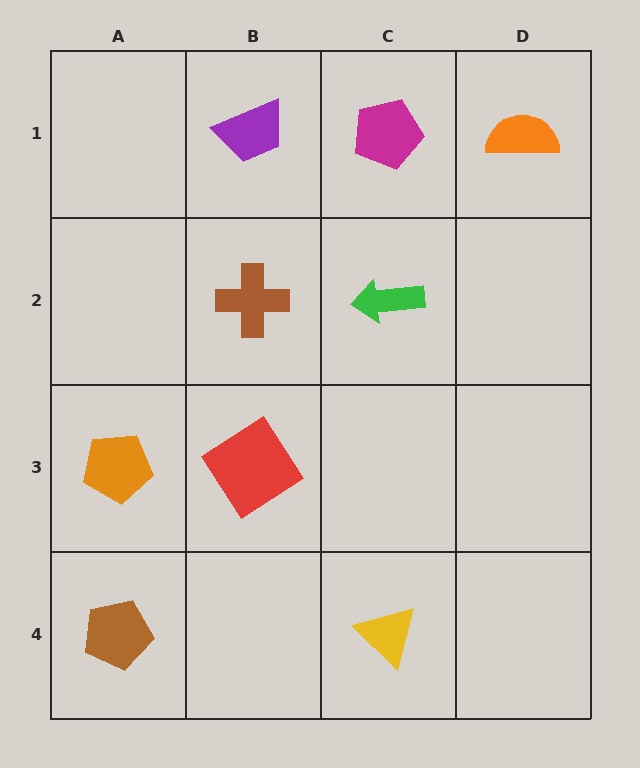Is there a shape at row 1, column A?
No, that cell is empty.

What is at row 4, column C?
A yellow triangle.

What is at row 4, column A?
A brown pentagon.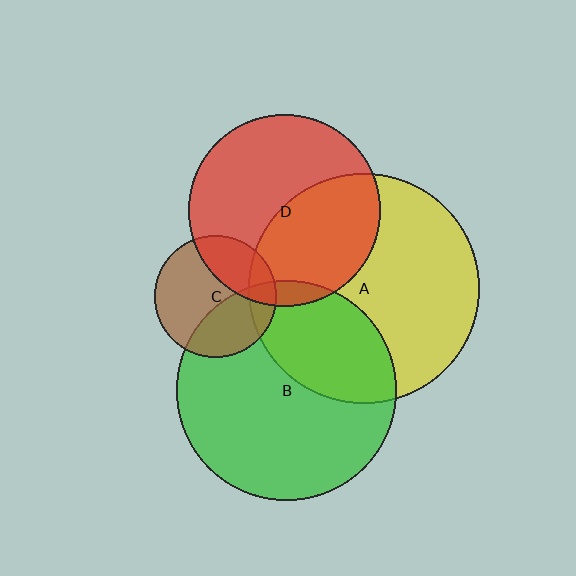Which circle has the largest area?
Circle A (yellow).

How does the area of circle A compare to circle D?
Approximately 1.4 times.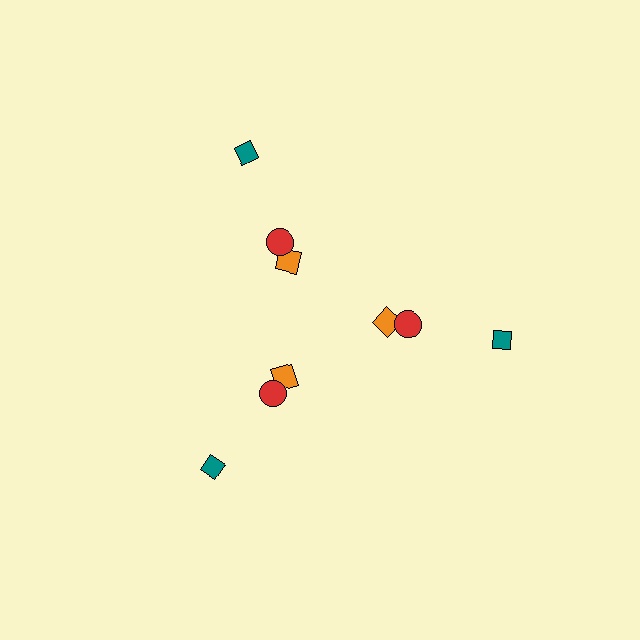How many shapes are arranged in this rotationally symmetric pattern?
There are 9 shapes, arranged in 3 groups of 3.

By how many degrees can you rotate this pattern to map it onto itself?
The pattern maps onto itself every 120 degrees of rotation.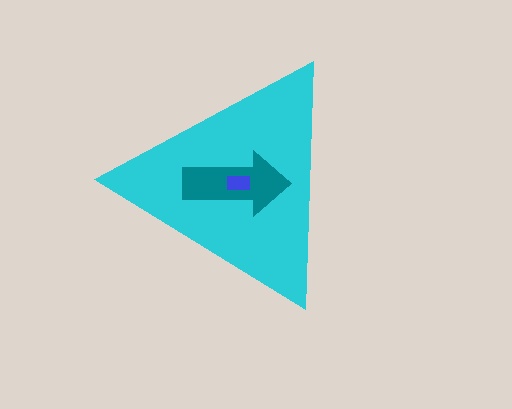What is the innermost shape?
The blue rectangle.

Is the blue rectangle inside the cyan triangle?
Yes.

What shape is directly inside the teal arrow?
The blue rectangle.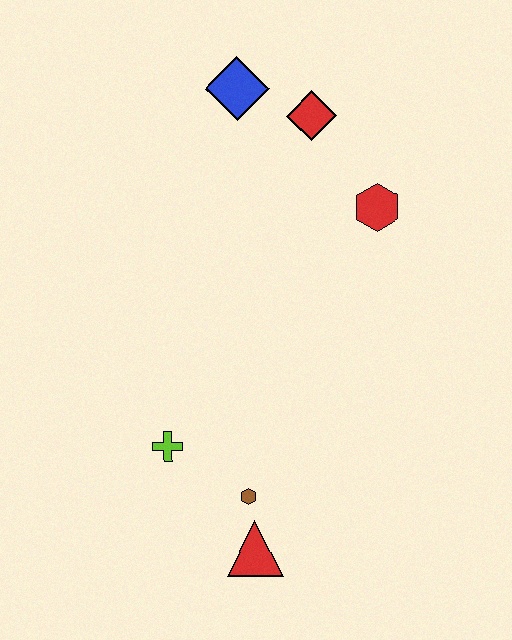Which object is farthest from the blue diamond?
The red triangle is farthest from the blue diamond.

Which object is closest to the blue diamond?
The red diamond is closest to the blue diamond.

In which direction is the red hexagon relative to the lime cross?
The red hexagon is above the lime cross.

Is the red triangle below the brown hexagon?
Yes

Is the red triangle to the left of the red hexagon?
Yes